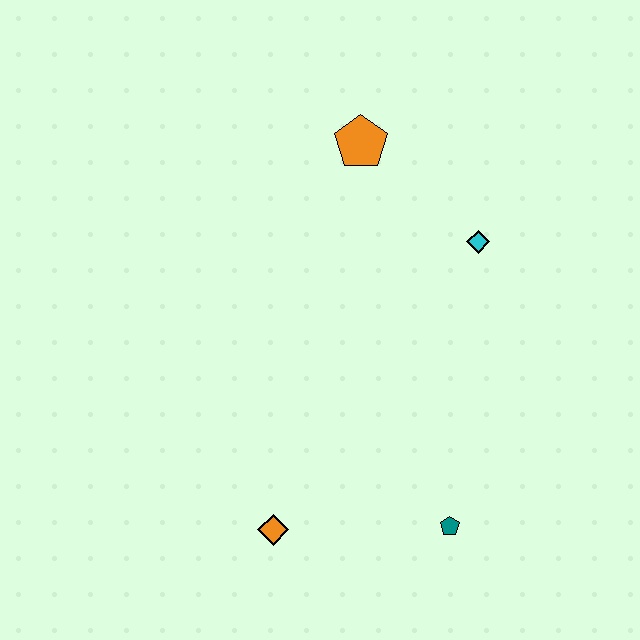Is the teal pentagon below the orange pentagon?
Yes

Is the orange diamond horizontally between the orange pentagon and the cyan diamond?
No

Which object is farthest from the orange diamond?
The orange pentagon is farthest from the orange diamond.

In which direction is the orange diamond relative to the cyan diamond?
The orange diamond is below the cyan diamond.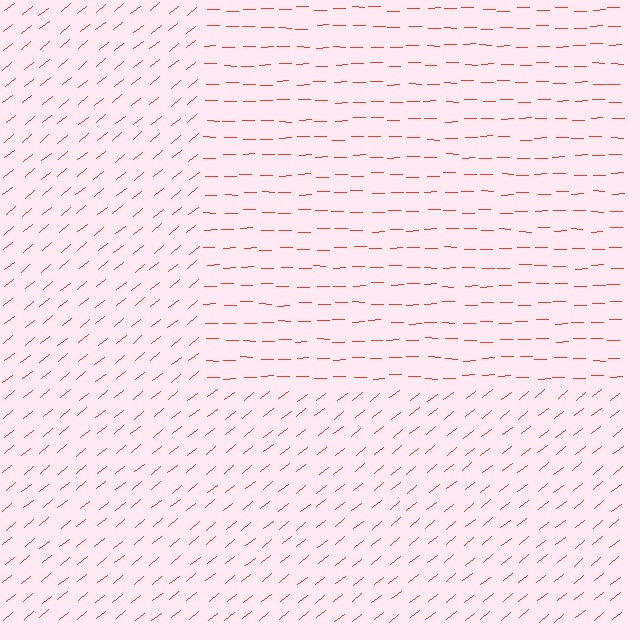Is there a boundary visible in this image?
Yes, there is a texture boundary formed by a change in line orientation.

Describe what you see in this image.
The image is filled with small red line segments. A rectangle region in the image has lines oriented differently from the surrounding lines, creating a visible texture boundary.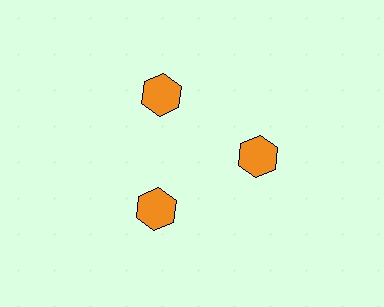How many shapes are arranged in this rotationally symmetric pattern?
There are 3 shapes, arranged in 3 groups of 1.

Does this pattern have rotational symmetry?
Yes, this pattern has 3-fold rotational symmetry. It looks the same after rotating 120 degrees around the center.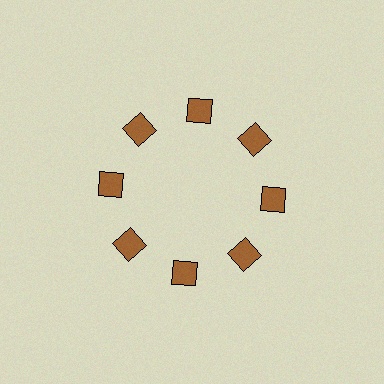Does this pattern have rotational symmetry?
Yes, this pattern has 8-fold rotational symmetry. It looks the same after rotating 45 degrees around the center.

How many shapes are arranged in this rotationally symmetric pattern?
There are 8 shapes, arranged in 8 groups of 1.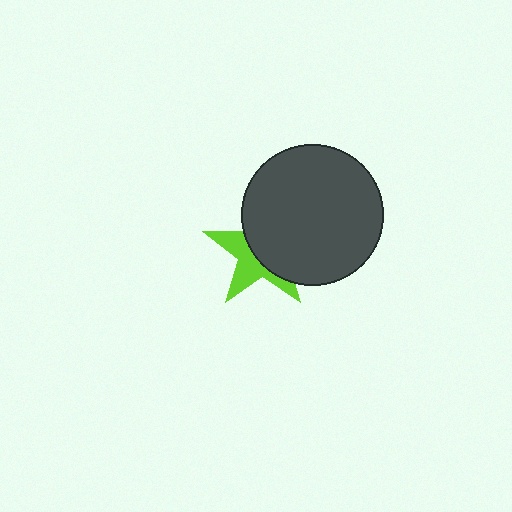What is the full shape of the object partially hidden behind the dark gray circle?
The partially hidden object is a lime star.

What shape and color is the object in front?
The object in front is a dark gray circle.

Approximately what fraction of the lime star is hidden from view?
Roughly 57% of the lime star is hidden behind the dark gray circle.